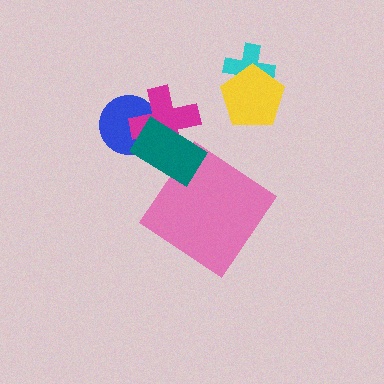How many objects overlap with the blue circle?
2 objects overlap with the blue circle.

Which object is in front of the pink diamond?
The teal rectangle is in front of the pink diamond.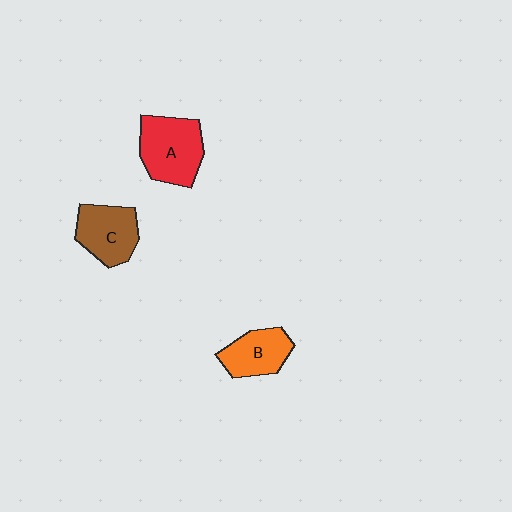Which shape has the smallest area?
Shape B (orange).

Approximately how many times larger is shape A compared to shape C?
Approximately 1.2 times.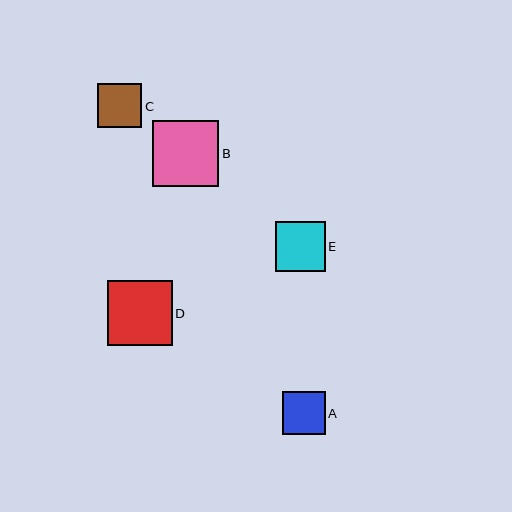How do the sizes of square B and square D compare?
Square B and square D are approximately the same size.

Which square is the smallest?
Square A is the smallest with a size of approximately 42 pixels.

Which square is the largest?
Square B is the largest with a size of approximately 66 pixels.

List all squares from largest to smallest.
From largest to smallest: B, D, E, C, A.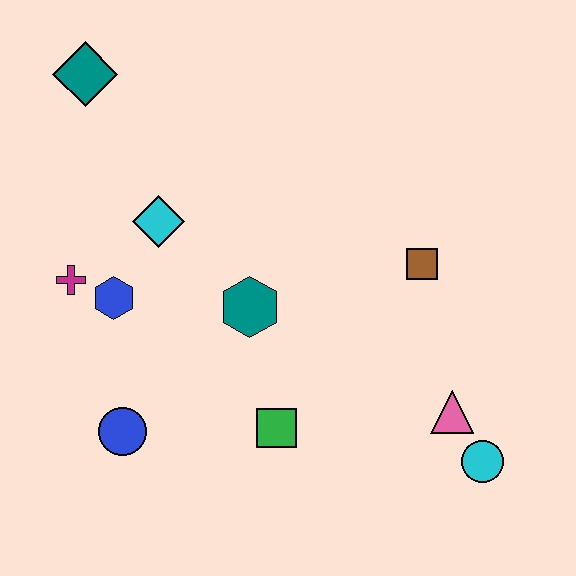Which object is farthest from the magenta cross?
The cyan circle is farthest from the magenta cross.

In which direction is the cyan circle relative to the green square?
The cyan circle is to the right of the green square.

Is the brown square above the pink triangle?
Yes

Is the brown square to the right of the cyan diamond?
Yes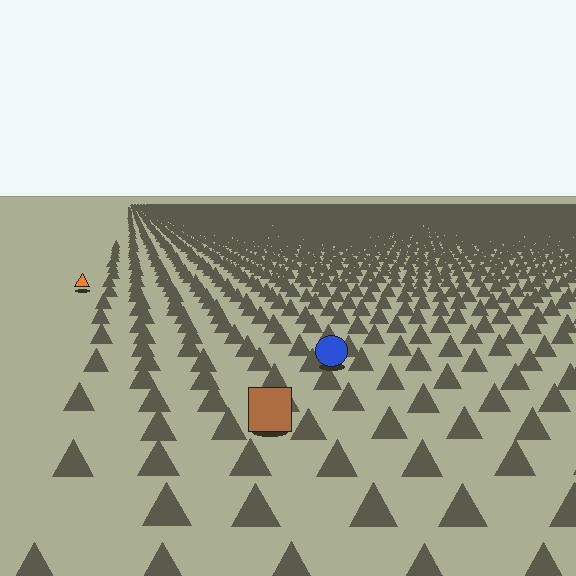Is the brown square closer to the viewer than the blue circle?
Yes. The brown square is closer — you can tell from the texture gradient: the ground texture is coarser near it.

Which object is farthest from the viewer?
The orange triangle is farthest from the viewer. It appears smaller and the ground texture around it is denser.